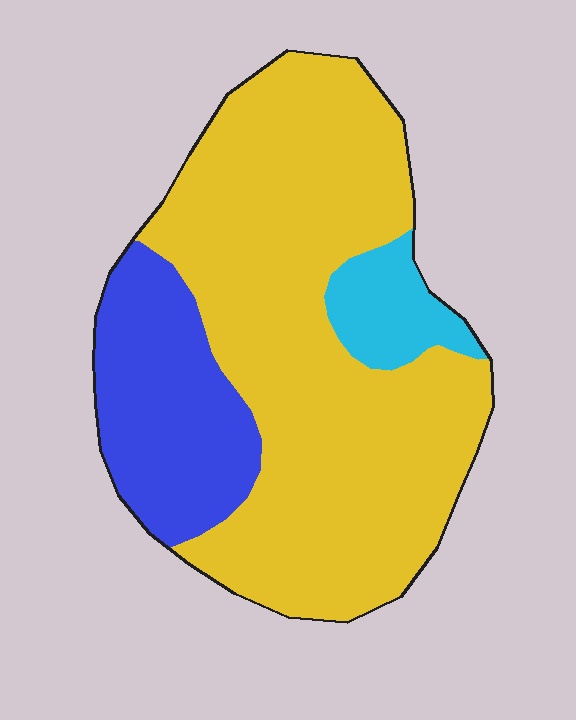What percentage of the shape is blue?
Blue covers roughly 20% of the shape.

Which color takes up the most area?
Yellow, at roughly 70%.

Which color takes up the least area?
Cyan, at roughly 10%.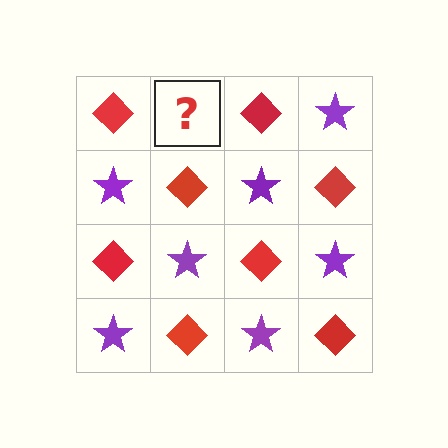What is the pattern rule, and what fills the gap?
The rule is that it alternates red diamond and purple star in a checkerboard pattern. The gap should be filled with a purple star.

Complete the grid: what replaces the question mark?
The question mark should be replaced with a purple star.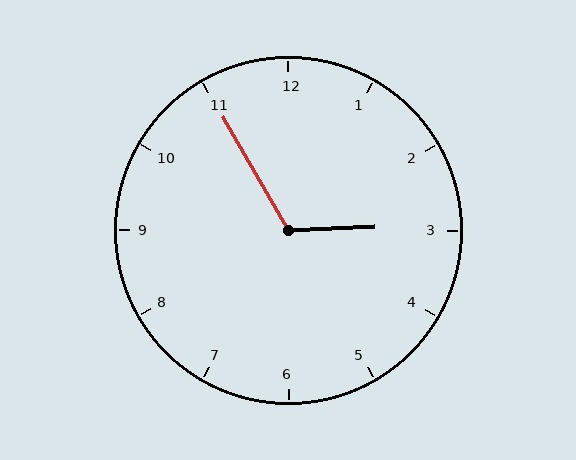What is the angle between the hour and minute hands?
Approximately 118 degrees.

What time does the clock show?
2:55.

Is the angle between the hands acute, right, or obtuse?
It is obtuse.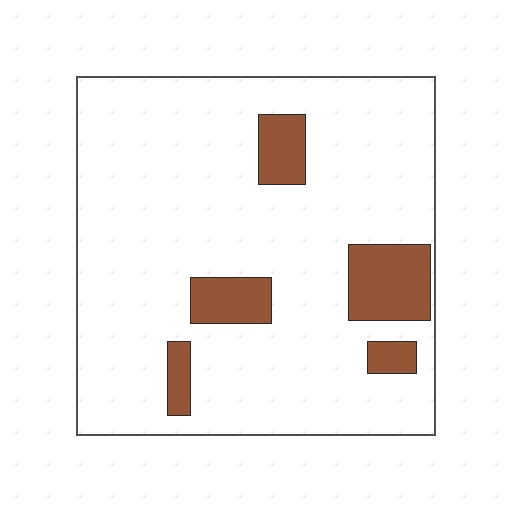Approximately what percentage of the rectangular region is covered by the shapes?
Approximately 15%.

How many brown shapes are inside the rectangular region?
5.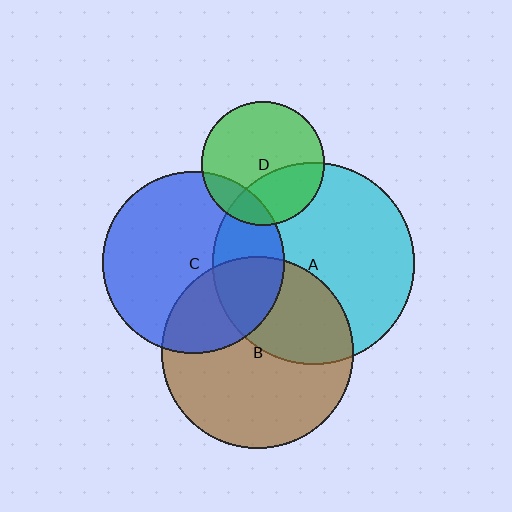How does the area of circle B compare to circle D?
Approximately 2.4 times.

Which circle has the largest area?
Circle A (cyan).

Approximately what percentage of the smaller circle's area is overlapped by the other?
Approximately 40%.